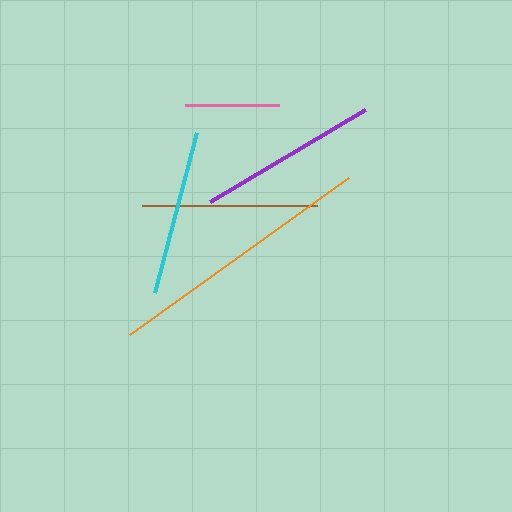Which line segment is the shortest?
The pink line is the shortest at approximately 95 pixels.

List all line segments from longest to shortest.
From longest to shortest: orange, purple, brown, cyan, pink.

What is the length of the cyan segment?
The cyan segment is approximately 165 pixels long.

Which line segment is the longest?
The orange line is the longest at approximately 269 pixels.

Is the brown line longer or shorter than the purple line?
The purple line is longer than the brown line.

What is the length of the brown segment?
The brown segment is approximately 175 pixels long.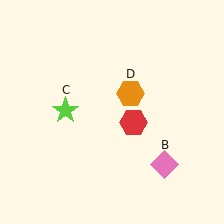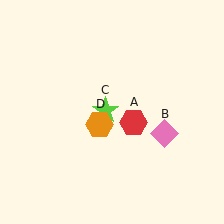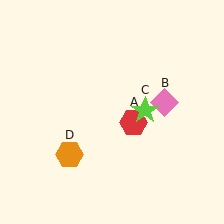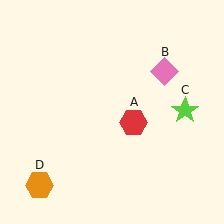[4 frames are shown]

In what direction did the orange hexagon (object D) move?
The orange hexagon (object D) moved down and to the left.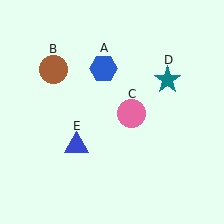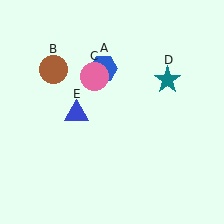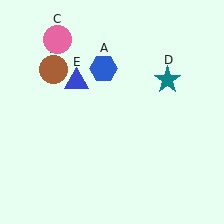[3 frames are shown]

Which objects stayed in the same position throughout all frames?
Blue hexagon (object A) and brown circle (object B) and teal star (object D) remained stationary.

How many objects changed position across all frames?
2 objects changed position: pink circle (object C), blue triangle (object E).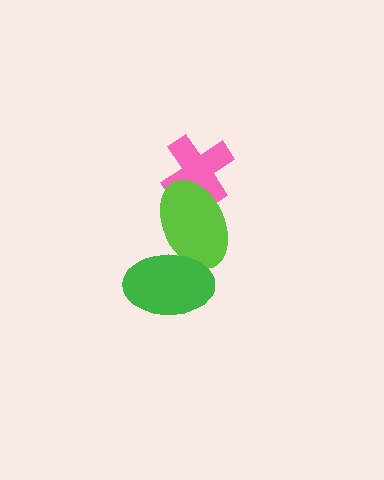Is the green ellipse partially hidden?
No, no other shape covers it.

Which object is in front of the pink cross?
The lime ellipse is in front of the pink cross.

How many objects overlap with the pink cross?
1 object overlaps with the pink cross.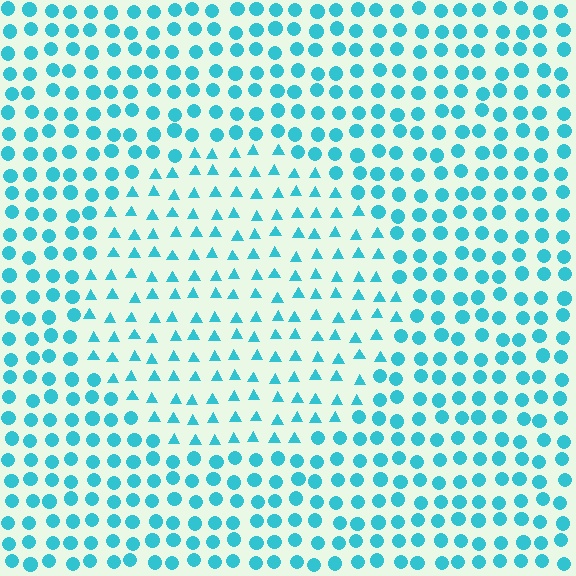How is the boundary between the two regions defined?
The boundary is defined by a change in element shape: triangles inside vs. circles outside. All elements share the same color and spacing.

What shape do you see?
I see a circle.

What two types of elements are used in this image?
The image uses triangles inside the circle region and circles outside it.